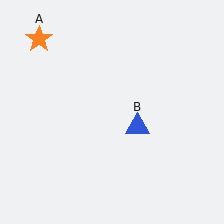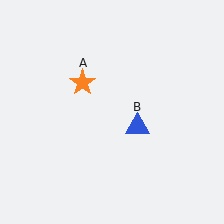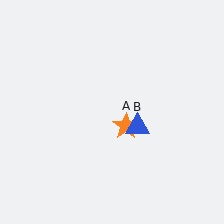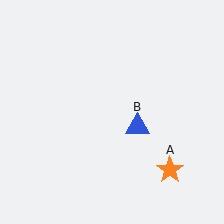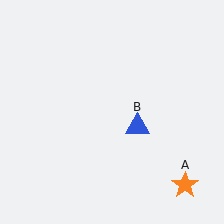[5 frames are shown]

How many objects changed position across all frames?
1 object changed position: orange star (object A).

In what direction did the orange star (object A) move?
The orange star (object A) moved down and to the right.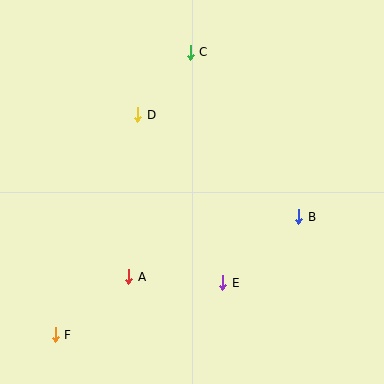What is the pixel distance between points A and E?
The distance between A and E is 94 pixels.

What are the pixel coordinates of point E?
Point E is at (223, 283).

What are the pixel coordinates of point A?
Point A is at (129, 277).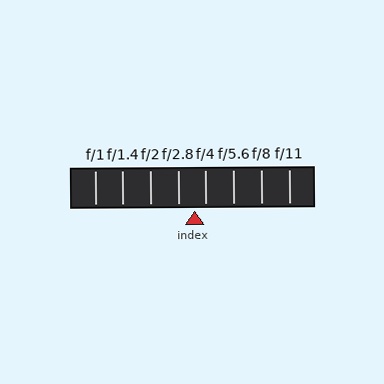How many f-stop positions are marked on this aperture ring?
There are 8 f-stop positions marked.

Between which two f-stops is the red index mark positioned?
The index mark is between f/2.8 and f/4.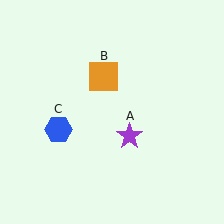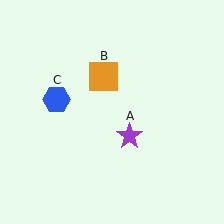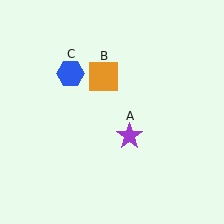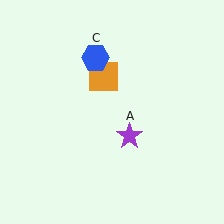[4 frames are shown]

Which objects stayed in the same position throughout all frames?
Purple star (object A) and orange square (object B) remained stationary.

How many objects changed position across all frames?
1 object changed position: blue hexagon (object C).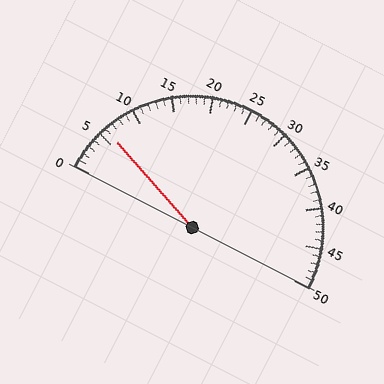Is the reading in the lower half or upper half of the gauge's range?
The reading is in the lower half of the range (0 to 50).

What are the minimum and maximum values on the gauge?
The gauge ranges from 0 to 50.